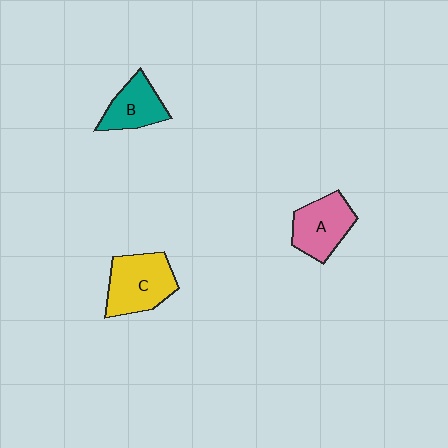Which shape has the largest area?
Shape C (yellow).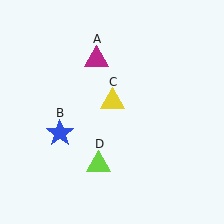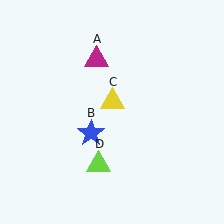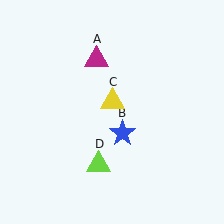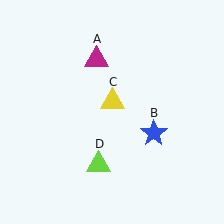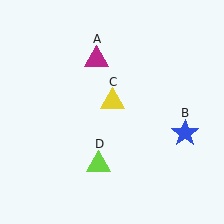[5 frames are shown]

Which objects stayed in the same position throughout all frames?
Magenta triangle (object A) and yellow triangle (object C) and lime triangle (object D) remained stationary.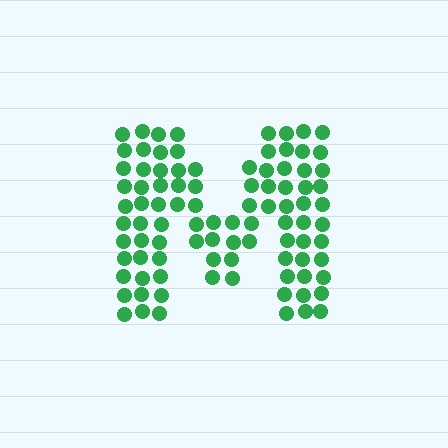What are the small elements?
The small elements are circles.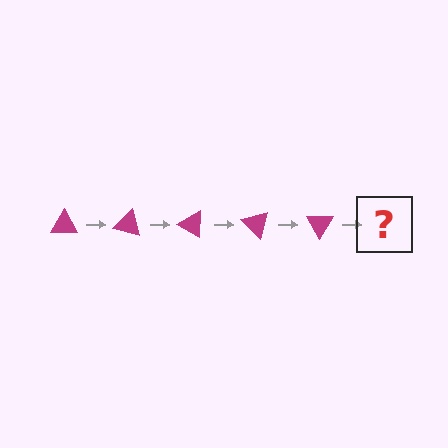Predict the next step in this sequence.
The next step is a magenta triangle rotated 75 degrees.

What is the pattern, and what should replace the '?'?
The pattern is that the triangle rotates 15 degrees each step. The '?' should be a magenta triangle rotated 75 degrees.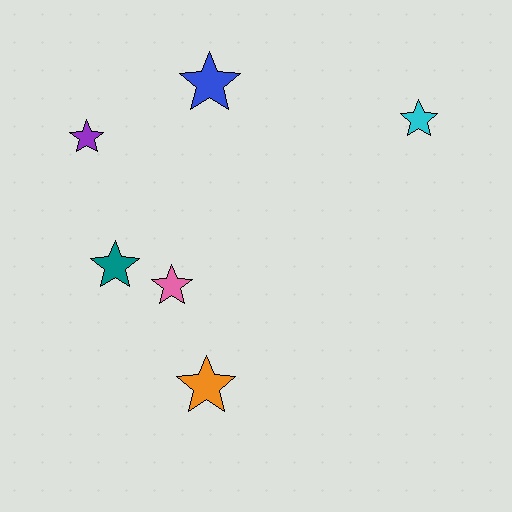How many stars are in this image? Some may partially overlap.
There are 6 stars.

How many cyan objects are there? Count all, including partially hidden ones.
There is 1 cyan object.